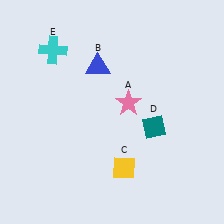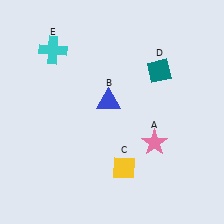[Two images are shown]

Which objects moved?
The objects that moved are: the pink star (A), the blue triangle (B), the teal diamond (D).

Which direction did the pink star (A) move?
The pink star (A) moved down.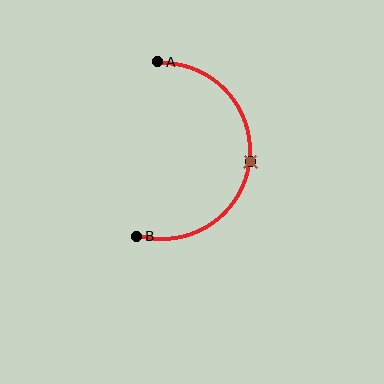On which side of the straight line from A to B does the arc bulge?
The arc bulges to the right of the straight line connecting A and B.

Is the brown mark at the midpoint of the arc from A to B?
Yes. The brown mark lies on the arc at equal arc-length from both A and B — it is the arc midpoint.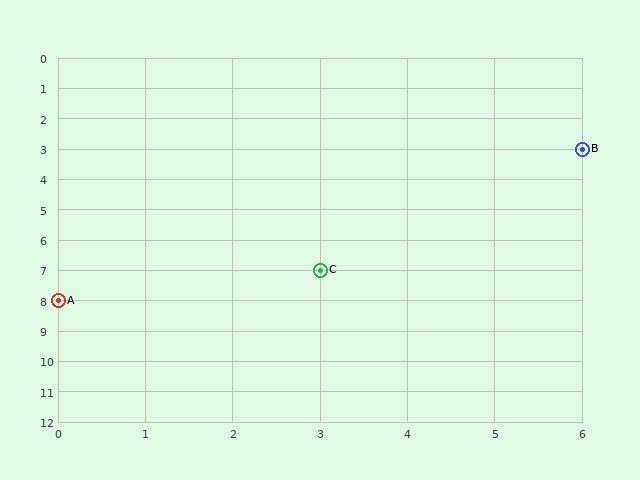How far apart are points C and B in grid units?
Points C and B are 3 columns and 4 rows apart (about 5.0 grid units diagonally).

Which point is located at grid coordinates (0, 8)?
Point A is at (0, 8).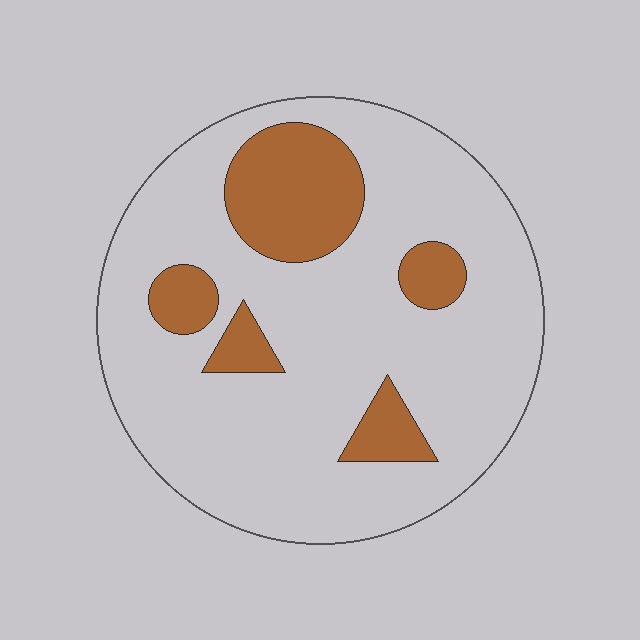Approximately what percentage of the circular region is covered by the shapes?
Approximately 20%.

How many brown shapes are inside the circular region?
5.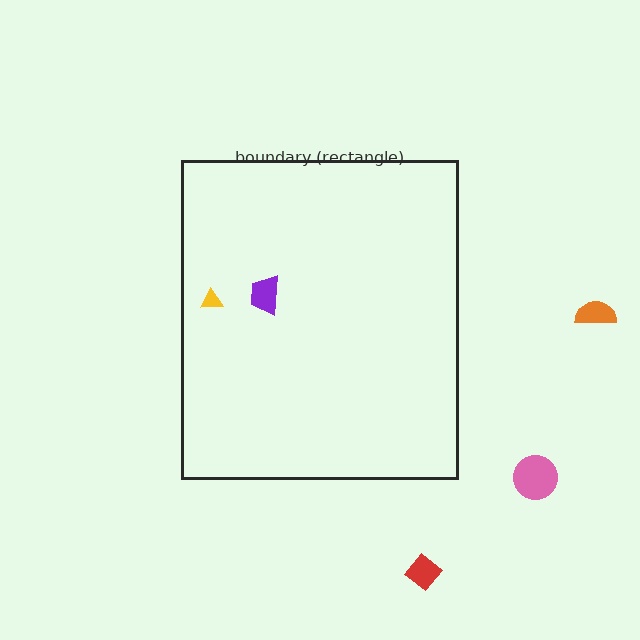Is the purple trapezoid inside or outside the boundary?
Inside.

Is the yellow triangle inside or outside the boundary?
Inside.